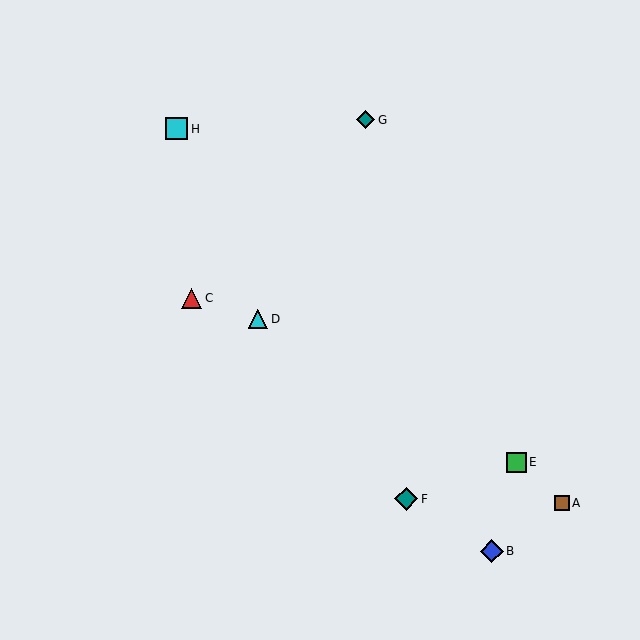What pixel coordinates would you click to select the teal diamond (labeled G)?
Click at (366, 120) to select the teal diamond G.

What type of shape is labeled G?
Shape G is a teal diamond.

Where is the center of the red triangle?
The center of the red triangle is at (192, 298).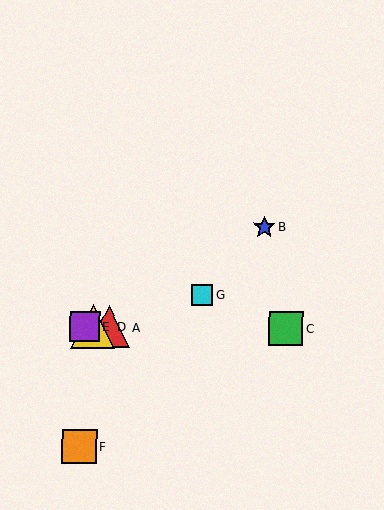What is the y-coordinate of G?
Object G is at y≈295.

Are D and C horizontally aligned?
Yes, both are at y≈327.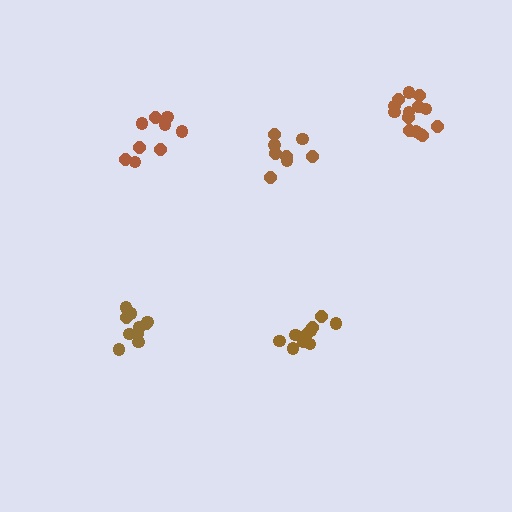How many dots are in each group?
Group 1: 10 dots, Group 2: 8 dots, Group 3: 14 dots, Group 4: 11 dots, Group 5: 9 dots (52 total).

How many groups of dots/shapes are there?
There are 5 groups.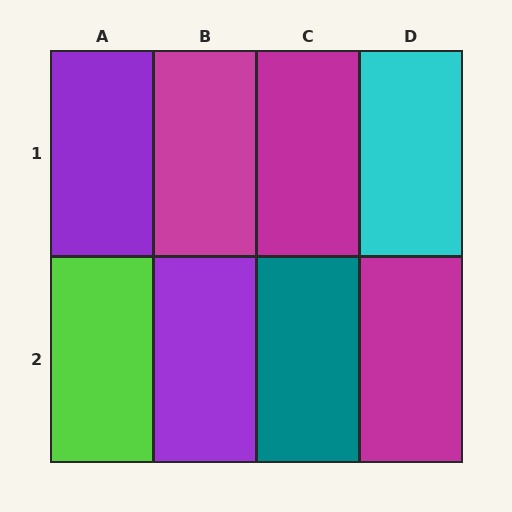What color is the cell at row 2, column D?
Magenta.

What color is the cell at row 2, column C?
Teal.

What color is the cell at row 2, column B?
Purple.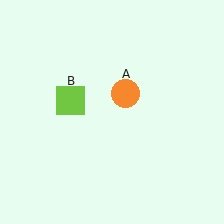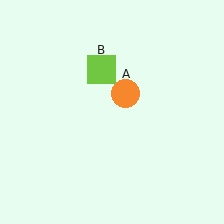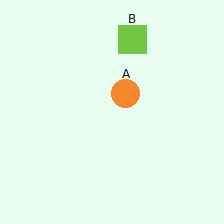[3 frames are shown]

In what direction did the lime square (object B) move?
The lime square (object B) moved up and to the right.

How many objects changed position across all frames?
1 object changed position: lime square (object B).